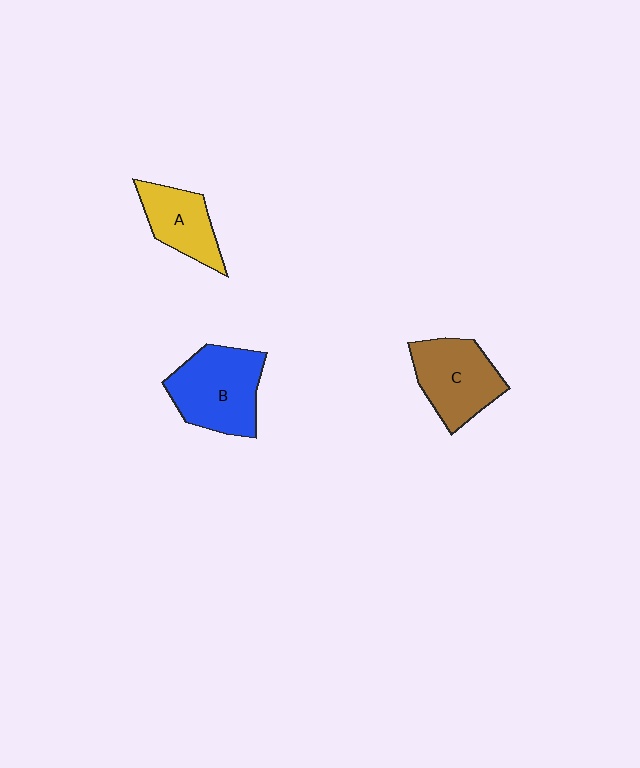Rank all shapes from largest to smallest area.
From largest to smallest: B (blue), C (brown), A (yellow).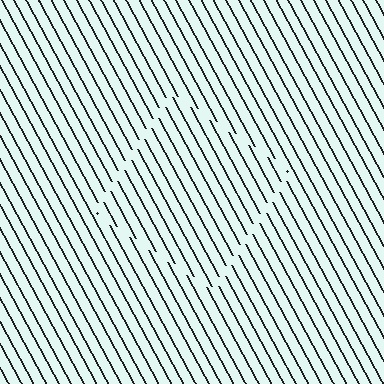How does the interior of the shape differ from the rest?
The interior of the shape contains the same grating, shifted by half a period — the contour is defined by the phase discontinuity where line-ends from the inner and outer gratings abut.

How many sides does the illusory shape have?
4 sides — the line-ends trace a square.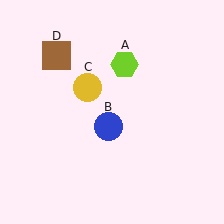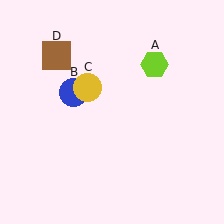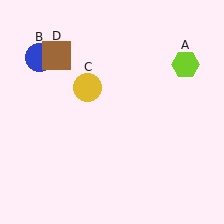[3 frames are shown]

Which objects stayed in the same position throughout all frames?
Yellow circle (object C) and brown square (object D) remained stationary.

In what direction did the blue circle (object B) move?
The blue circle (object B) moved up and to the left.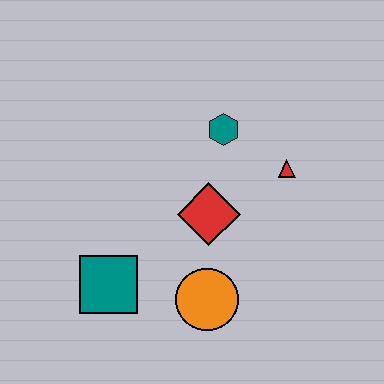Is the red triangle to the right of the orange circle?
Yes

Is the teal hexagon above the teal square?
Yes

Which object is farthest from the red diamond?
The teal square is farthest from the red diamond.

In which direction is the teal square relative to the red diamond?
The teal square is to the left of the red diamond.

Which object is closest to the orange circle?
The red diamond is closest to the orange circle.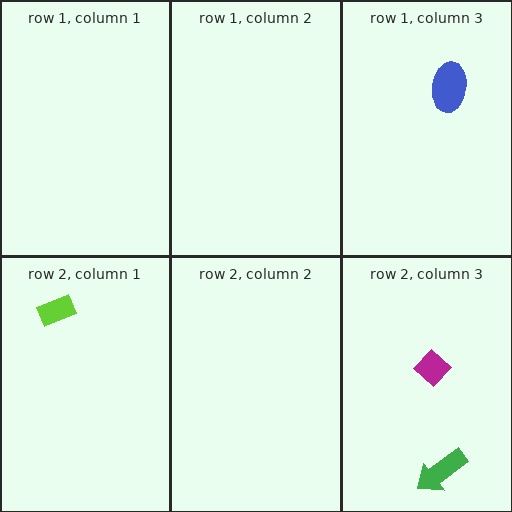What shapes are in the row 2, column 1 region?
The lime rectangle.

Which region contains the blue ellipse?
The row 1, column 3 region.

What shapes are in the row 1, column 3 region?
The blue ellipse.